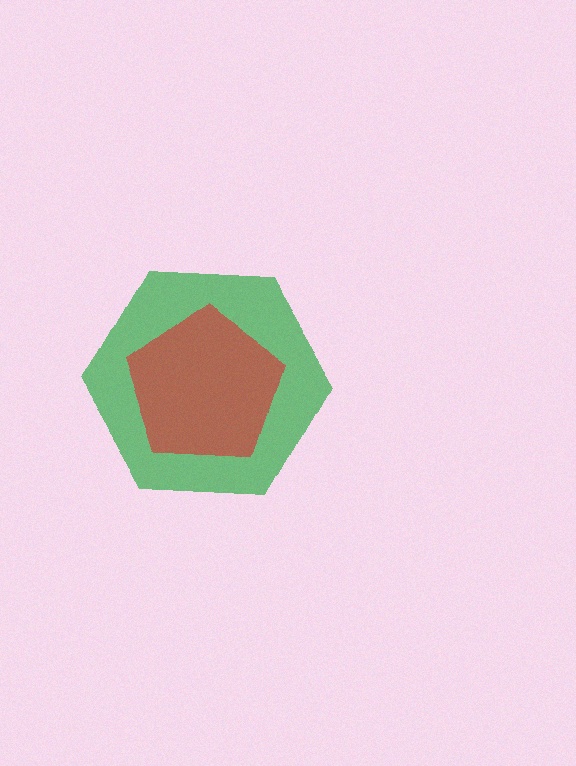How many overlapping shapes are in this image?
There are 2 overlapping shapes in the image.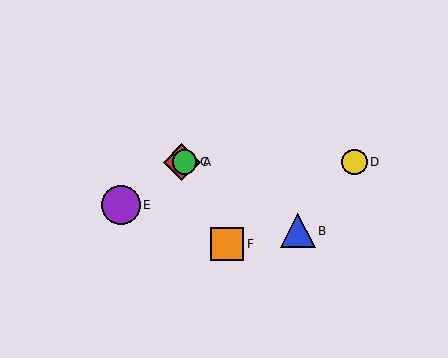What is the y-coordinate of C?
Object C is at y≈162.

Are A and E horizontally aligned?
No, A is at y≈162 and E is at y≈205.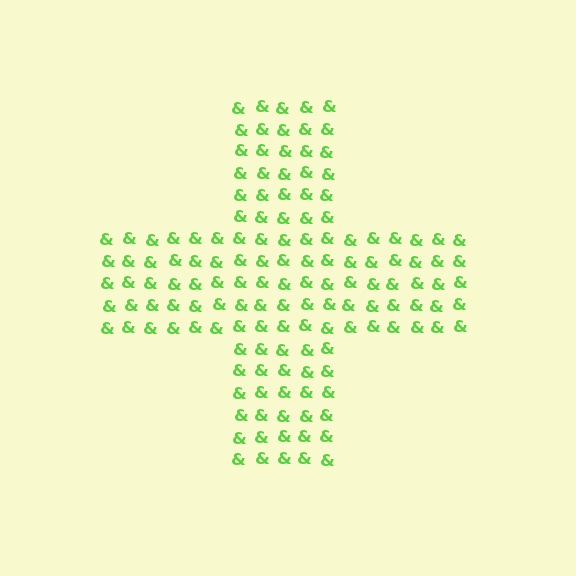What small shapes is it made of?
It is made of small ampersands.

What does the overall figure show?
The overall figure shows a cross.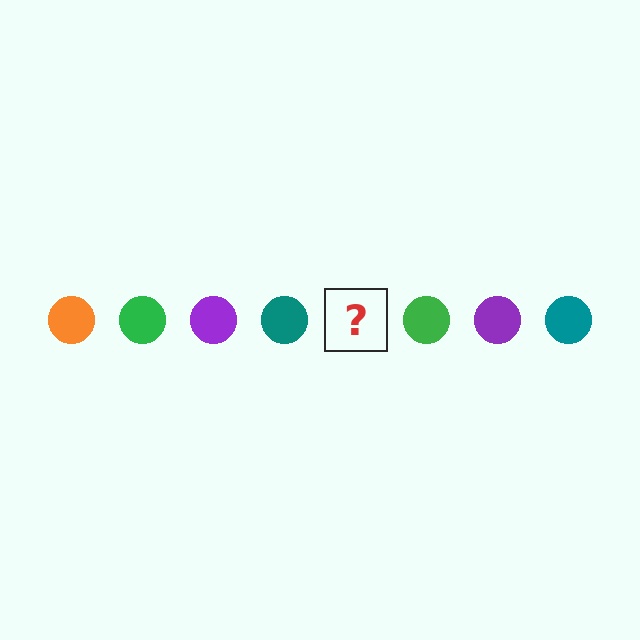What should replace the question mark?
The question mark should be replaced with an orange circle.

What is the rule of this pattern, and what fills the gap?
The rule is that the pattern cycles through orange, green, purple, teal circles. The gap should be filled with an orange circle.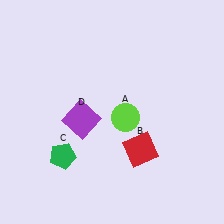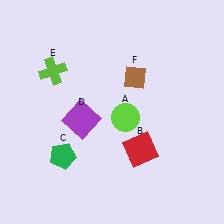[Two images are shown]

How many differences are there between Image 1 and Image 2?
There are 2 differences between the two images.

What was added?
A lime cross (E), a brown diamond (F) were added in Image 2.